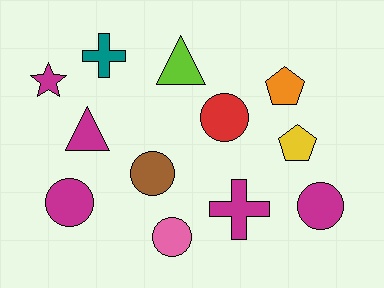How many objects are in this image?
There are 12 objects.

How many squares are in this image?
There are no squares.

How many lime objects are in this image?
There is 1 lime object.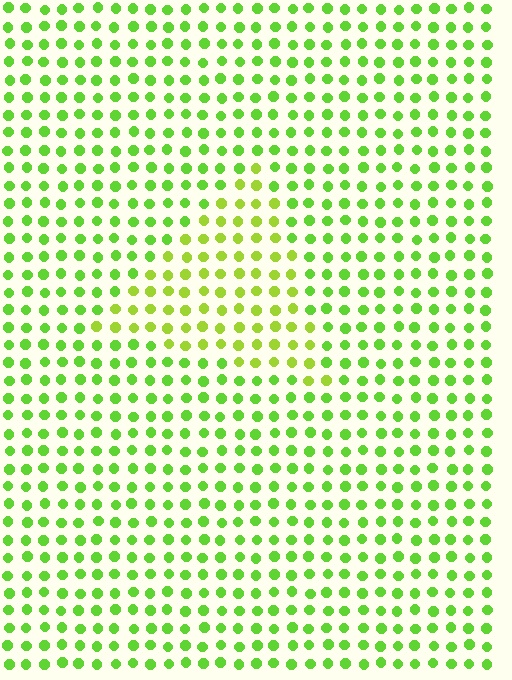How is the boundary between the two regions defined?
The boundary is defined purely by a slight shift in hue (about 23 degrees). Spacing, size, and orientation are identical on both sides.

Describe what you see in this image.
The image is filled with small lime elements in a uniform arrangement. A triangle-shaped region is visible where the elements are tinted to a slightly different hue, forming a subtle color boundary.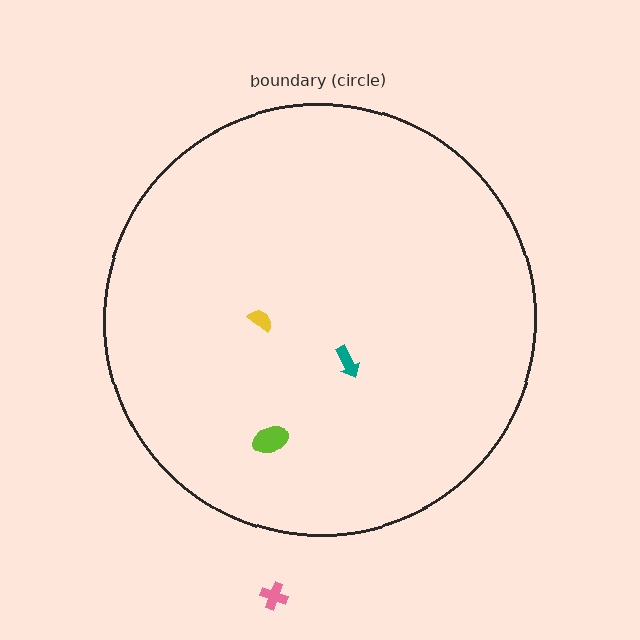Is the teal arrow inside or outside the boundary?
Inside.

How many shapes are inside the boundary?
3 inside, 1 outside.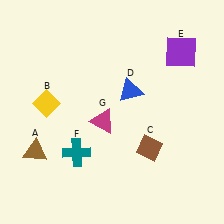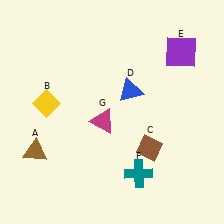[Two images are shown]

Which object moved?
The teal cross (F) moved right.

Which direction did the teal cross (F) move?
The teal cross (F) moved right.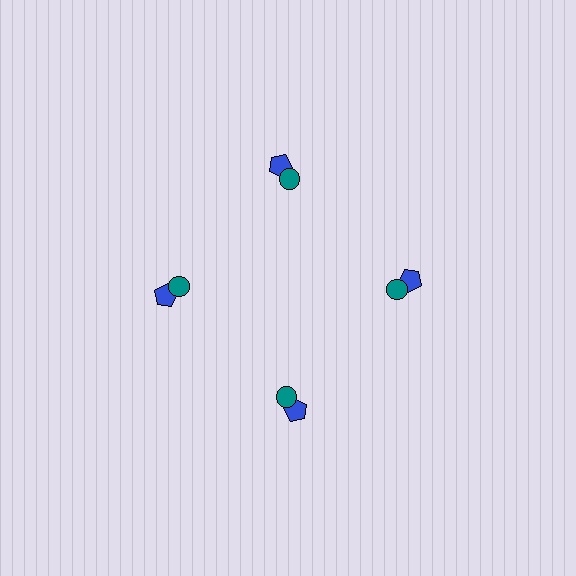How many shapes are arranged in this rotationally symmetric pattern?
There are 8 shapes, arranged in 4 groups of 2.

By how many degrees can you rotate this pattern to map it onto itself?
The pattern maps onto itself every 90 degrees of rotation.